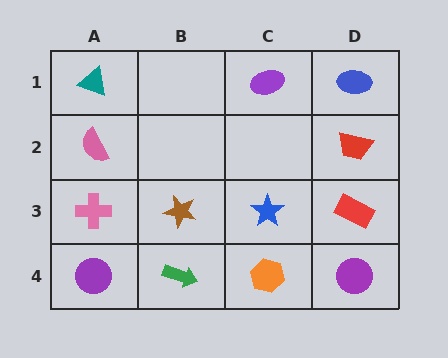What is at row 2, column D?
A red trapezoid.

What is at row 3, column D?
A red rectangle.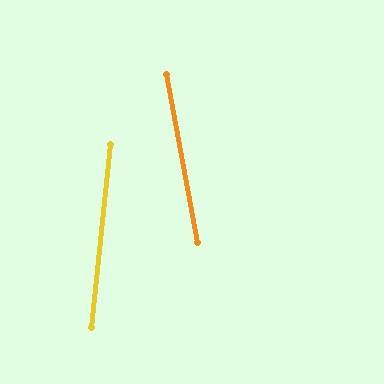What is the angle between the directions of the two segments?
Approximately 16 degrees.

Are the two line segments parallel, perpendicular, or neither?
Neither parallel nor perpendicular — they differ by about 16°.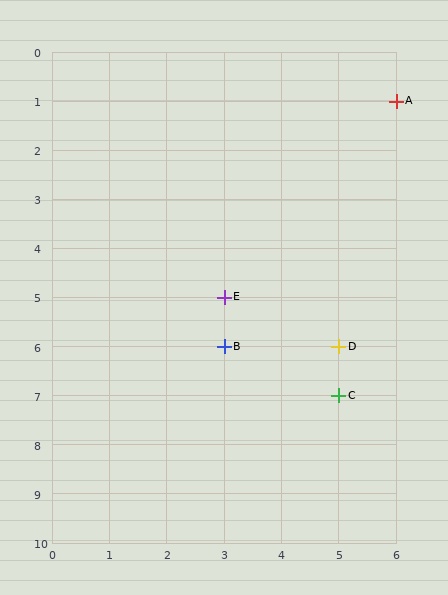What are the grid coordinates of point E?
Point E is at grid coordinates (3, 5).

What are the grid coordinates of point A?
Point A is at grid coordinates (6, 1).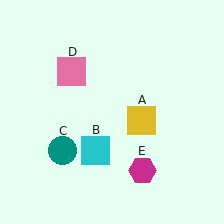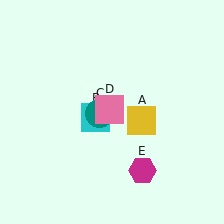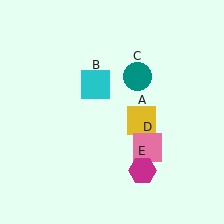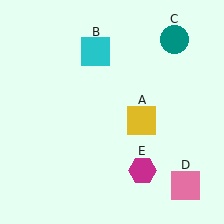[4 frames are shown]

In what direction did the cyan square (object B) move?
The cyan square (object B) moved up.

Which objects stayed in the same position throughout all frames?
Yellow square (object A) and magenta hexagon (object E) remained stationary.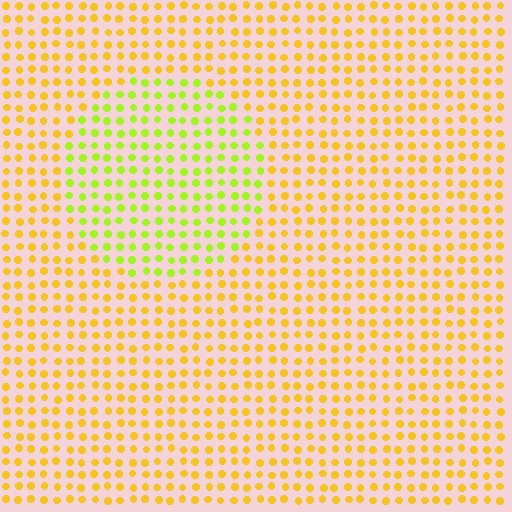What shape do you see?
I see a circle.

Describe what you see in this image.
The image is filled with small yellow elements in a uniform arrangement. A circle-shaped region is visible where the elements are tinted to a slightly different hue, forming a subtle color boundary.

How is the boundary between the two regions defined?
The boundary is defined purely by a slight shift in hue (about 37 degrees). Spacing, size, and orientation are identical on both sides.